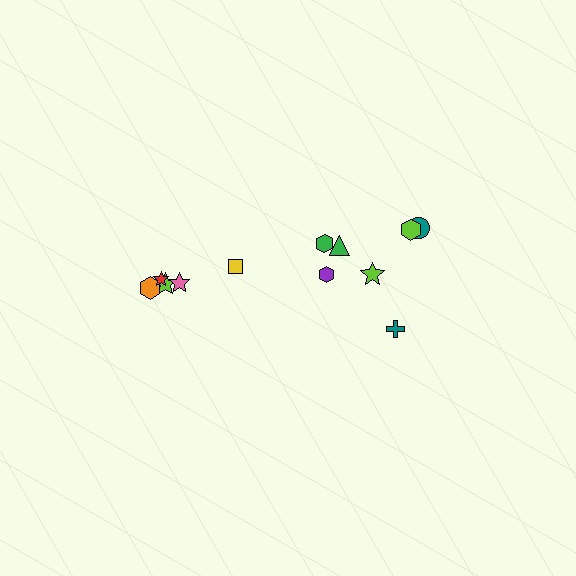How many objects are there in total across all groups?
There are 12 objects.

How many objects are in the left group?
There are 5 objects.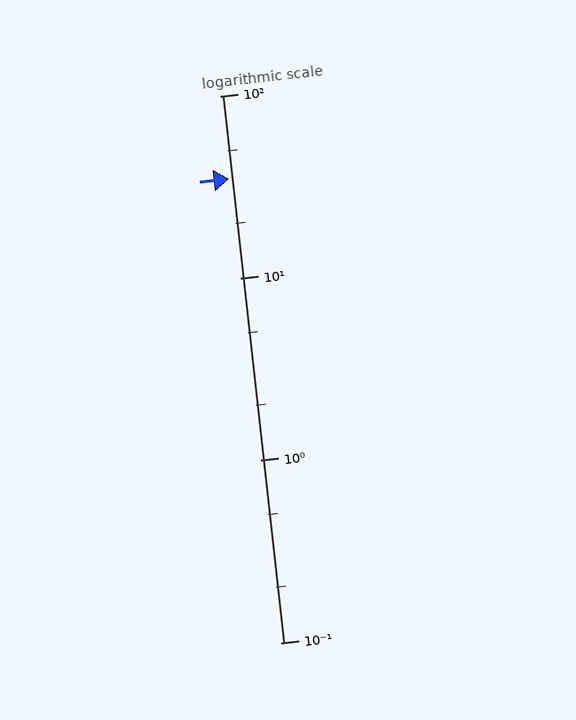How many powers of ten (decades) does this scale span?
The scale spans 3 decades, from 0.1 to 100.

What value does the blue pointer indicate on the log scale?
The pointer indicates approximately 35.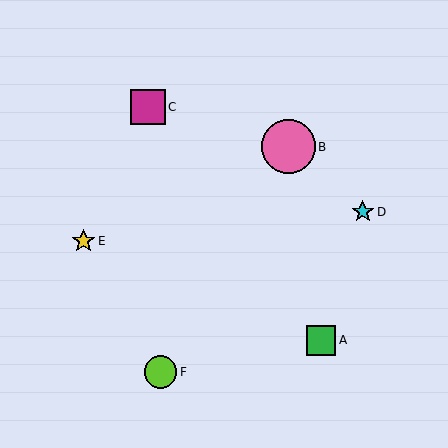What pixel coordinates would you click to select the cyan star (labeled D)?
Click at (363, 212) to select the cyan star D.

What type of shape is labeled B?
Shape B is a pink circle.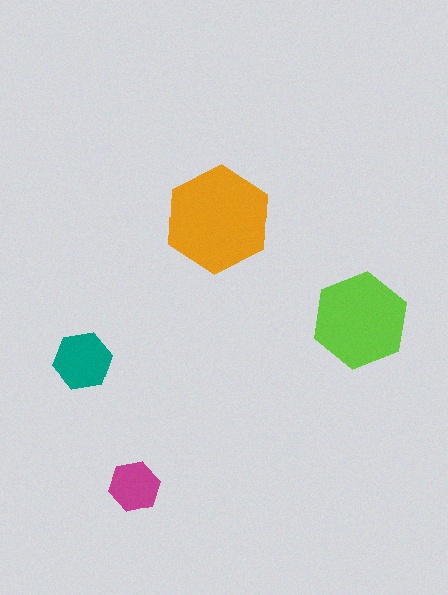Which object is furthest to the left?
The teal hexagon is leftmost.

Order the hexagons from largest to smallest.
the orange one, the lime one, the teal one, the magenta one.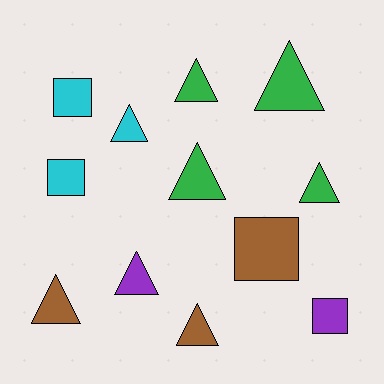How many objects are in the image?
There are 12 objects.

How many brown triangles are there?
There are 2 brown triangles.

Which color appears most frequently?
Green, with 4 objects.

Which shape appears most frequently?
Triangle, with 8 objects.